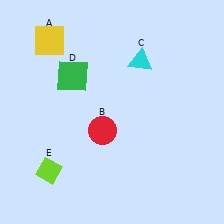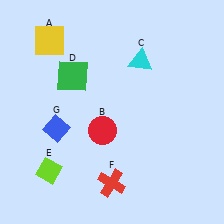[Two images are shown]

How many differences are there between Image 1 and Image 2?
There are 2 differences between the two images.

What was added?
A red cross (F), a blue diamond (G) were added in Image 2.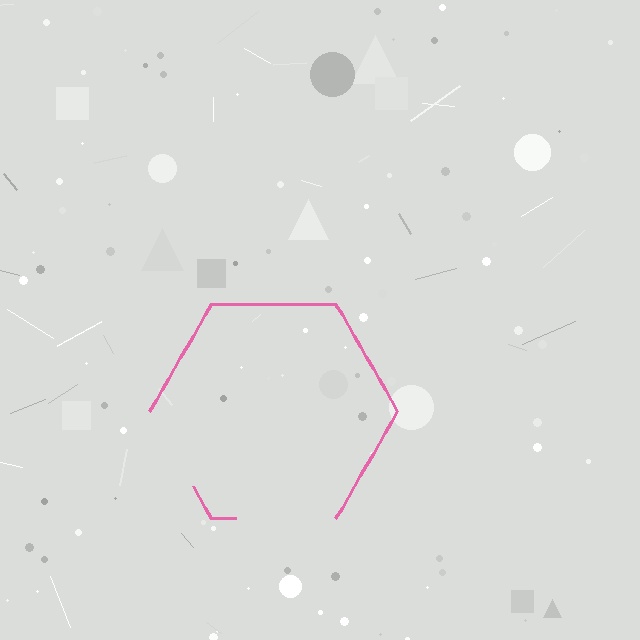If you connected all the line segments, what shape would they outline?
They would outline a hexagon.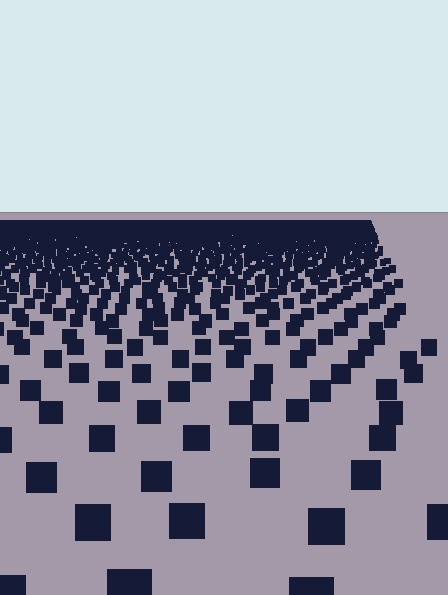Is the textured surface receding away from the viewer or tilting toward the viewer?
The surface is receding away from the viewer. Texture elements get smaller and denser toward the top.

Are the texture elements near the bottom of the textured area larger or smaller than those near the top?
Larger. Near the bottom, elements are closer to the viewer and appear at a bigger on-screen size.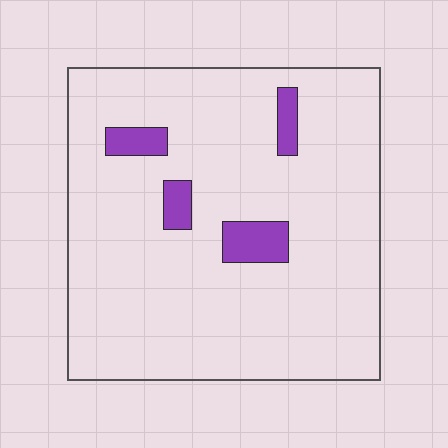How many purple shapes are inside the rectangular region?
4.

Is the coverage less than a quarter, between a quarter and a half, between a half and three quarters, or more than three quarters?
Less than a quarter.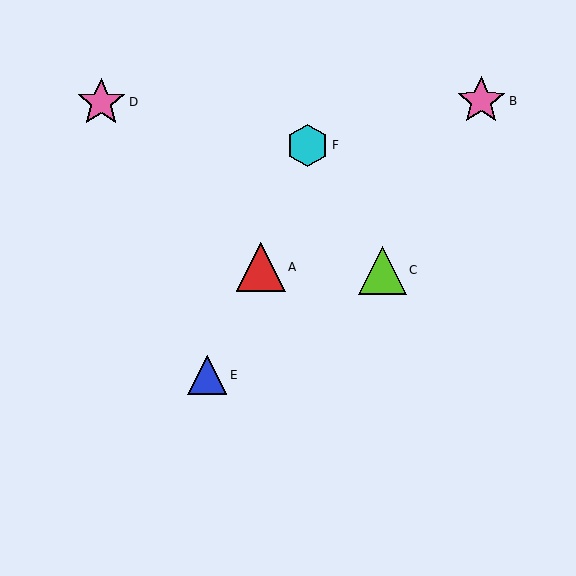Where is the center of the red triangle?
The center of the red triangle is at (261, 267).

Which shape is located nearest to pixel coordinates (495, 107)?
The pink star (labeled B) at (481, 101) is nearest to that location.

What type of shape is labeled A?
Shape A is a red triangle.